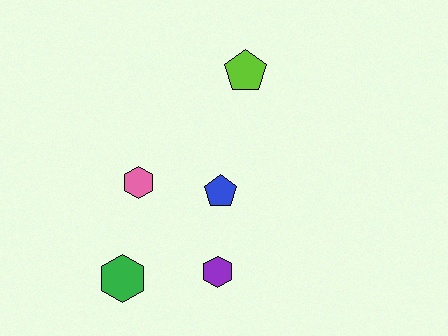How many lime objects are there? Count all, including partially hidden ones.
There is 1 lime object.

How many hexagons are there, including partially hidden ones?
There are 3 hexagons.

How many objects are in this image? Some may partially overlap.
There are 5 objects.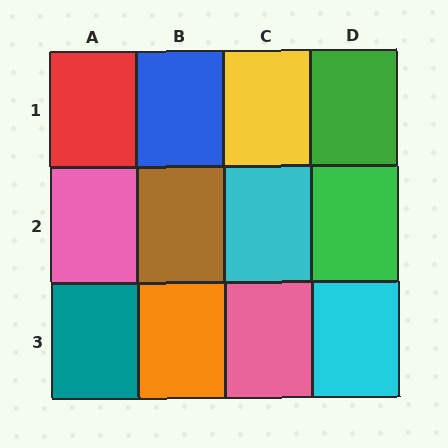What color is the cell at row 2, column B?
Brown.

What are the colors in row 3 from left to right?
Teal, orange, pink, cyan.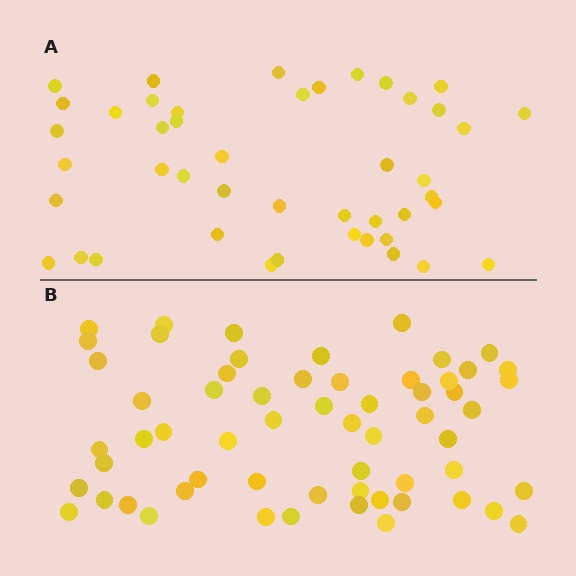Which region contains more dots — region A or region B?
Region B (the bottom region) has more dots.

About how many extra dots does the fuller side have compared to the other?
Region B has approximately 15 more dots than region A.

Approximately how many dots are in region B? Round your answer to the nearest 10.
About 60 dots.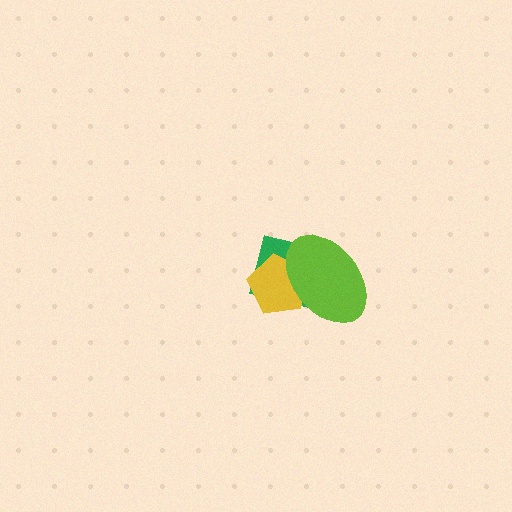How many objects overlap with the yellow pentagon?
2 objects overlap with the yellow pentagon.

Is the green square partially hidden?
Yes, it is partially covered by another shape.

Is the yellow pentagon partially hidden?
Yes, it is partially covered by another shape.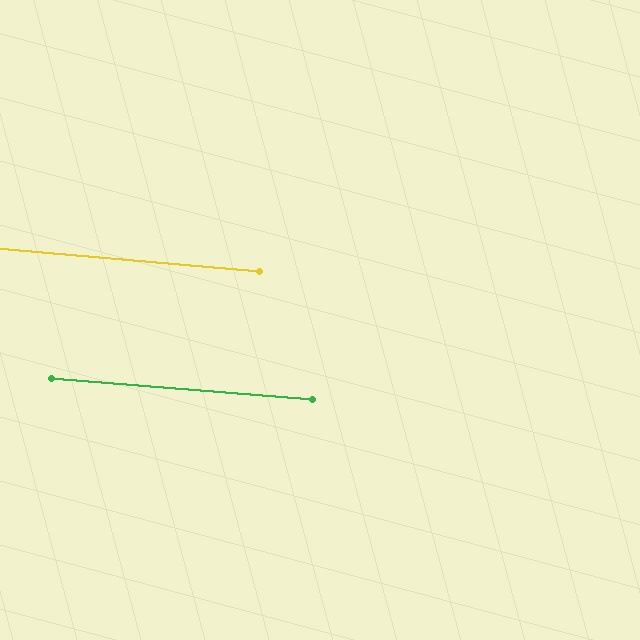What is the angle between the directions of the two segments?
Approximately 0 degrees.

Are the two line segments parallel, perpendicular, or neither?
Parallel — their directions differ by only 0.4°.